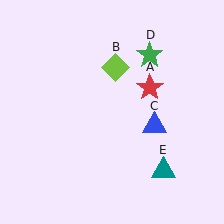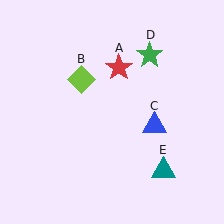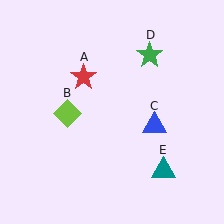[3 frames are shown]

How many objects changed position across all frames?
2 objects changed position: red star (object A), lime diamond (object B).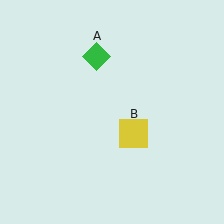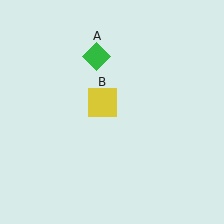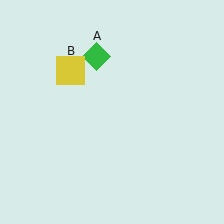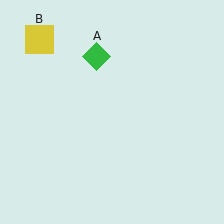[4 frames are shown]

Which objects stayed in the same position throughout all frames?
Green diamond (object A) remained stationary.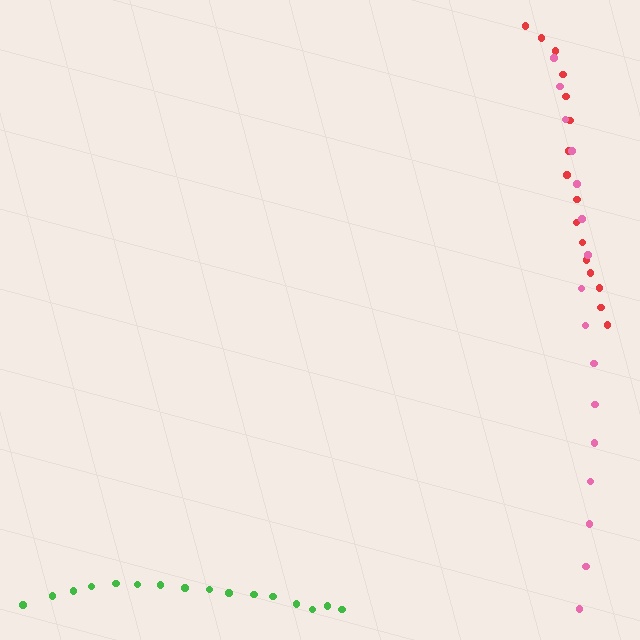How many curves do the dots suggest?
There are 3 distinct paths.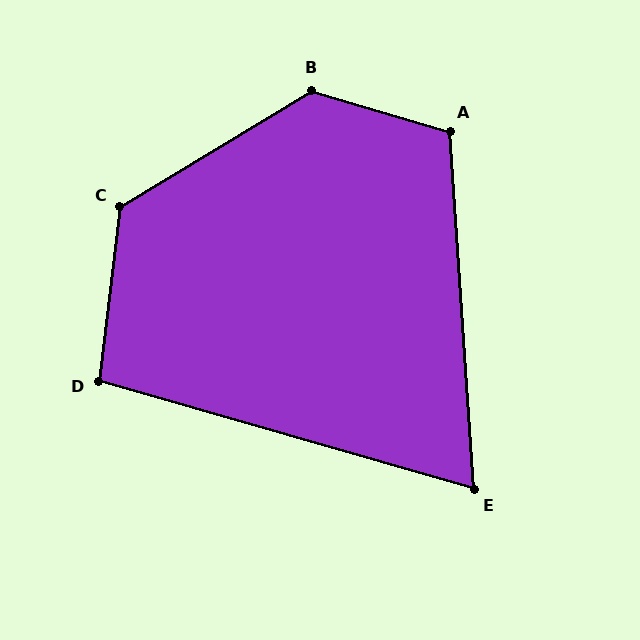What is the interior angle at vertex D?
Approximately 99 degrees (obtuse).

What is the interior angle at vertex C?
Approximately 128 degrees (obtuse).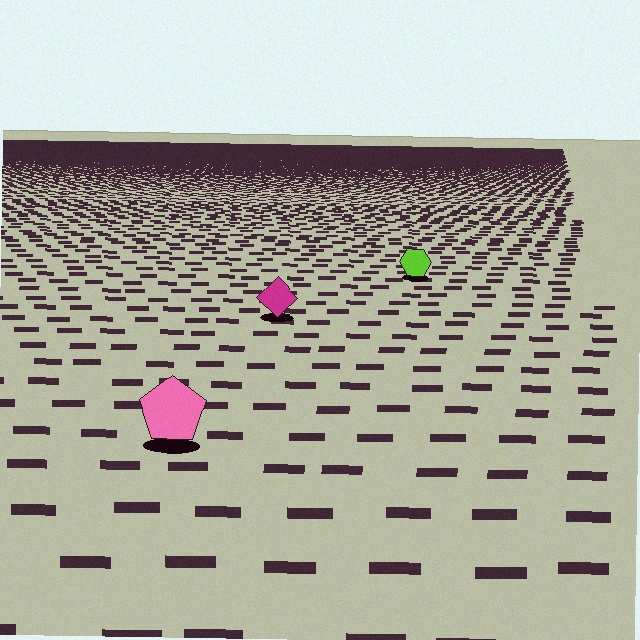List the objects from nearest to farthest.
From nearest to farthest: the pink pentagon, the magenta diamond, the lime hexagon.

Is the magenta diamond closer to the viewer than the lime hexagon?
Yes. The magenta diamond is closer — you can tell from the texture gradient: the ground texture is coarser near it.